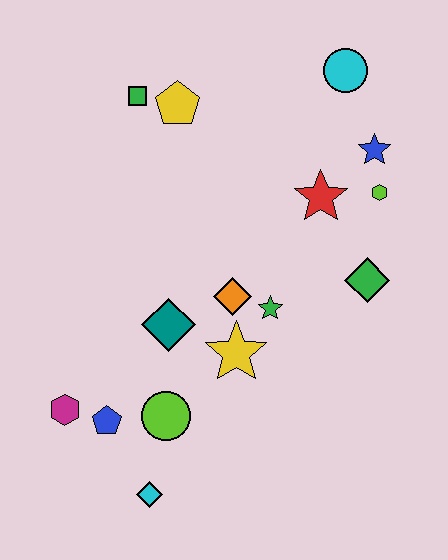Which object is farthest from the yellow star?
The cyan circle is farthest from the yellow star.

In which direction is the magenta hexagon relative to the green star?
The magenta hexagon is to the left of the green star.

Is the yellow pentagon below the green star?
No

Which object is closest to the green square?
The yellow pentagon is closest to the green square.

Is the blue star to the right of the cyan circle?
Yes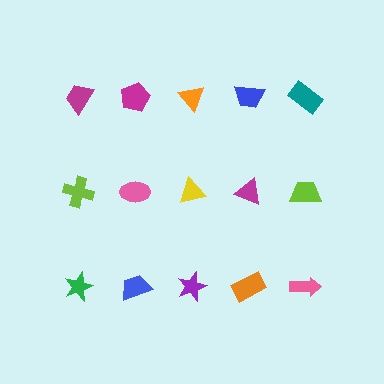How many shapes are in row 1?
5 shapes.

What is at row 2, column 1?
A lime cross.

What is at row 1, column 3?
An orange triangle.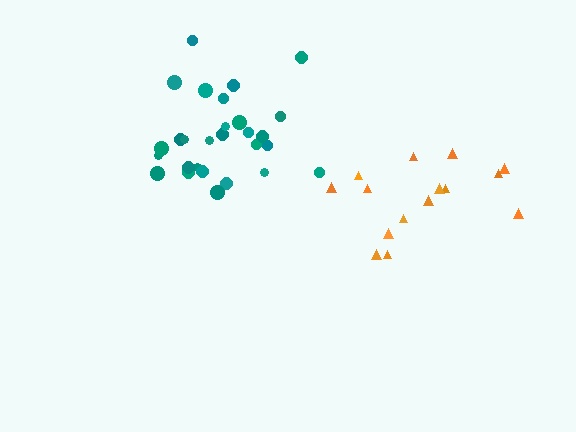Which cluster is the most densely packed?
Teal.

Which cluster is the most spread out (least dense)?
Orange.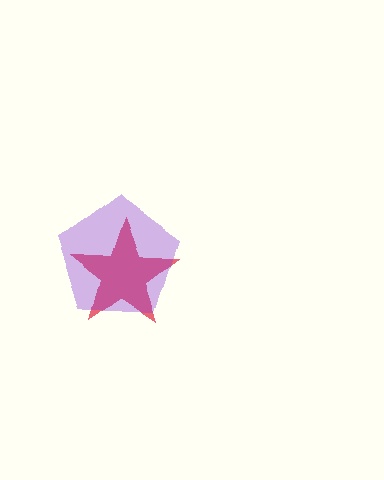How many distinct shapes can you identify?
There are 2 distinct shapes: a red star, a purple pentagon.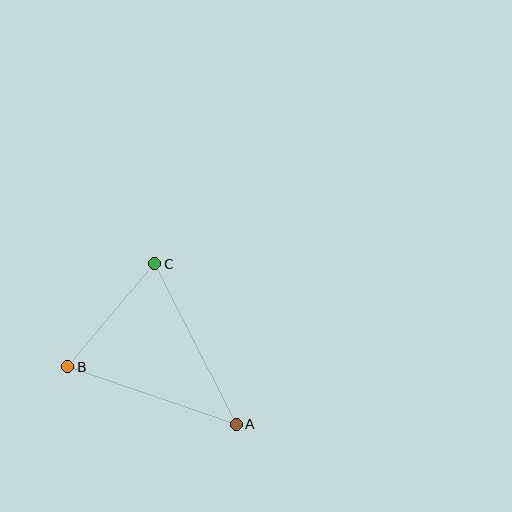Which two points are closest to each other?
Points B and C are closest to each other.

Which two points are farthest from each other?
Points A and C are farthest from each other.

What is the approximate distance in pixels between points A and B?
The distance between A and B is approximately 178 pixels.